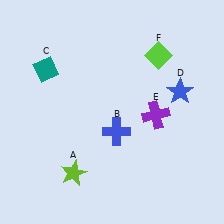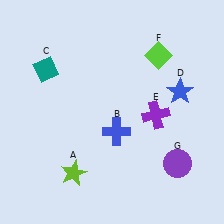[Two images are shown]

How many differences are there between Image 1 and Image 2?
There is 1 difference between the two images.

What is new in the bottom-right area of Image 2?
A purple circle (G) was added in the bottom-right area of Image 2.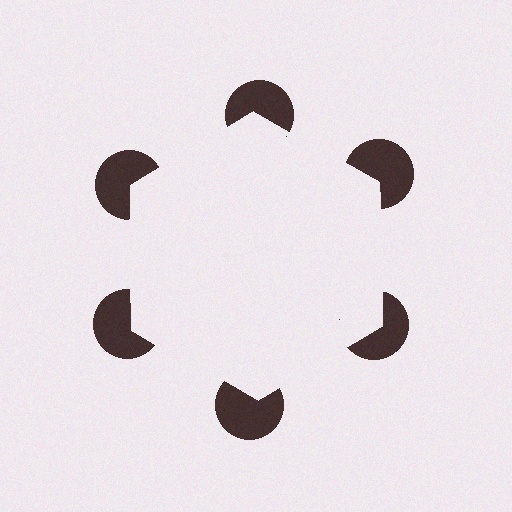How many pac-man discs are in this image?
There are 6 — one at each vertex of the illusory hexagon.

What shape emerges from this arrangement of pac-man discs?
An illusory hexagon — its edges are inferred from the aligned wedge cuts in the pac-man discs, not physically drawn.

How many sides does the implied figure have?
6 sides.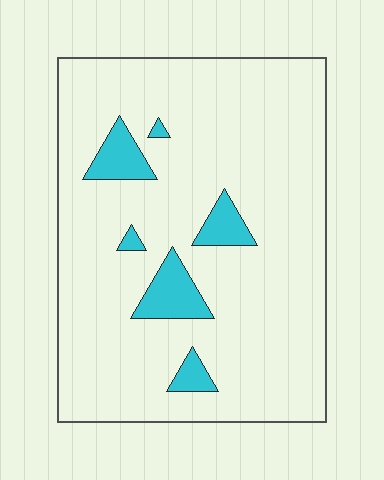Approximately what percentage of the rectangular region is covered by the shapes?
Approximately 10%.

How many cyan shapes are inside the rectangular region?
6.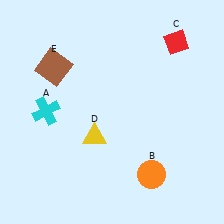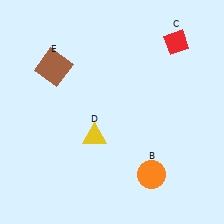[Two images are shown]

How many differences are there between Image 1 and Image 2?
There is 1 difference between the two images.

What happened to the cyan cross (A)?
The cyan cross (A) was removed in Image 2. It was in the top-left area of Image 1.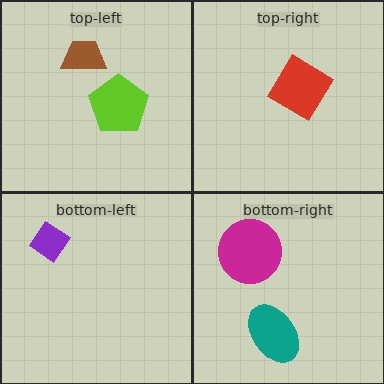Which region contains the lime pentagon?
The top-left region.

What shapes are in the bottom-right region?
The magenta circle, the teal ellipse.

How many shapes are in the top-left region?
2.